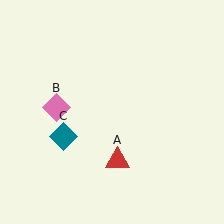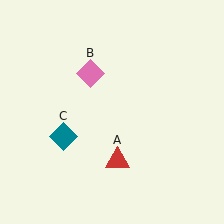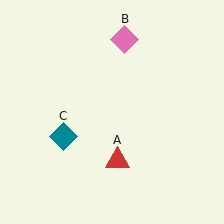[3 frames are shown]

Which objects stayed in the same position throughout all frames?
Red triangle (object A) and teal diamond (object C) remained stationary.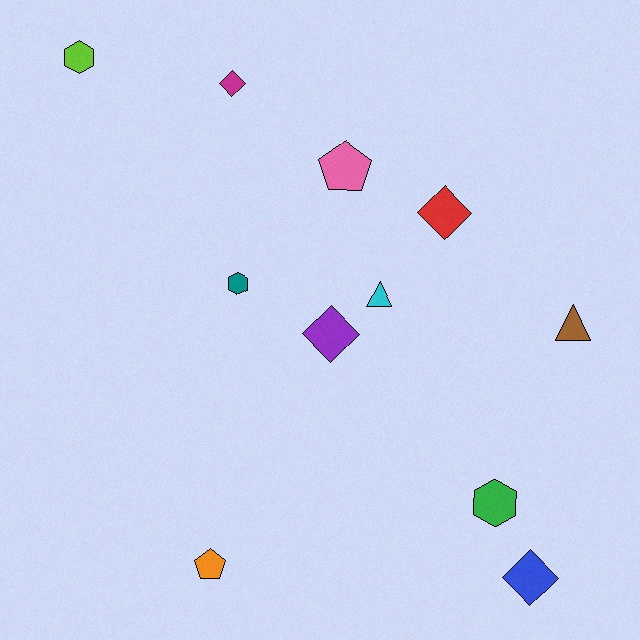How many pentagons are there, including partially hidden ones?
There are 2 pentagons.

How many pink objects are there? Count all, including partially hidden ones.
There is 1 pink object.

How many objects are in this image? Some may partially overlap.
There are 11 objects.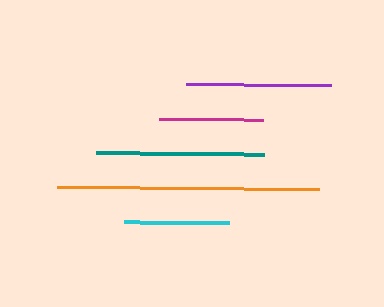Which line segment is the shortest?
The magenta line is the shortest at approximately 104 pixels.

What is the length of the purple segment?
The purple segment is approximately 145 pixels long.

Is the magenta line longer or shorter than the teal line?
The teal line is longer than the magenta line.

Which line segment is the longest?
The orange line is the longest at approximately 262 pixels.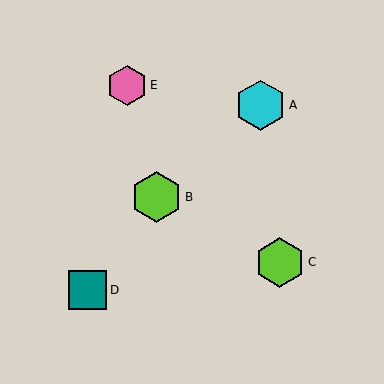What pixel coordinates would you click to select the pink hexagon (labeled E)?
Click at (127, 85) to select the pink hexagon E.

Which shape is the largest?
The lime hexagon (labeled B) is the largest.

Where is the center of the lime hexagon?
The center of the lime hexagon is at (156, 197).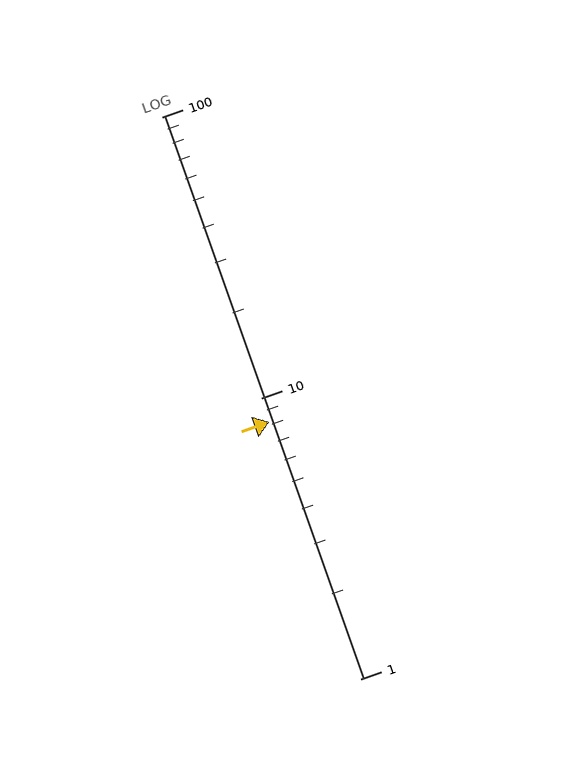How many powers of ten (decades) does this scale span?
The scale spans 2 decades, from 1 to 100.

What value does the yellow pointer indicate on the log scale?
The pointer indicates approximately 8.2.